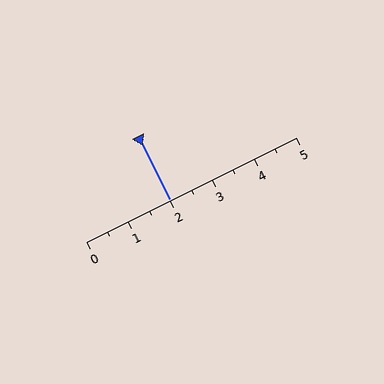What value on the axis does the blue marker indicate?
The marker indicates approximately 2.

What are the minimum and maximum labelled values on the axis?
The axis runs from 0 to 5.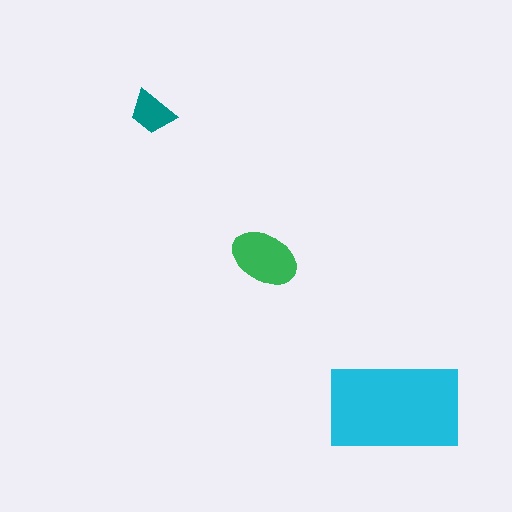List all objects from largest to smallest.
The cyan rectangle, the green ellipse, the teal trapezoid.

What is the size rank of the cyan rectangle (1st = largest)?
1st.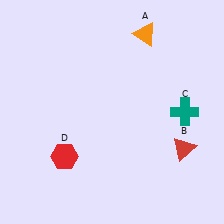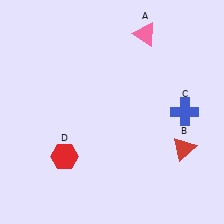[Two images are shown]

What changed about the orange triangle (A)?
In Image 1, A is orange. In Image 2, it changed to pink.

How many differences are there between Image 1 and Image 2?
There are 2 differences between the two images.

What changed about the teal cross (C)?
In Image 1, C is teal. In Image 2, it changed to blue.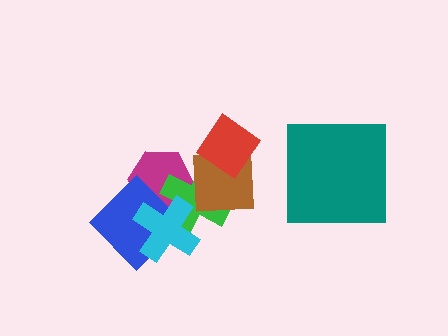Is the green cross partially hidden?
Yes, it is partially covered by another shape.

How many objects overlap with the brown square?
2 objects overlap with the brown square.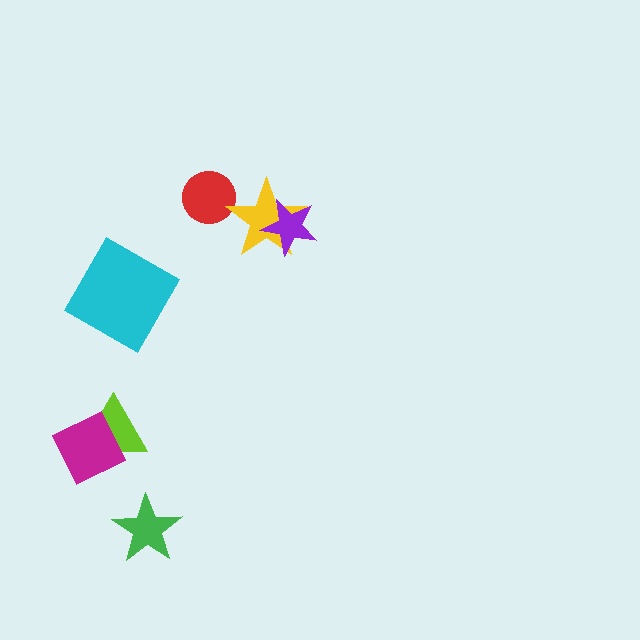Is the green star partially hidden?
No, no other shape covers it.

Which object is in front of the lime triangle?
The magenta square is in front of the lime triangle.